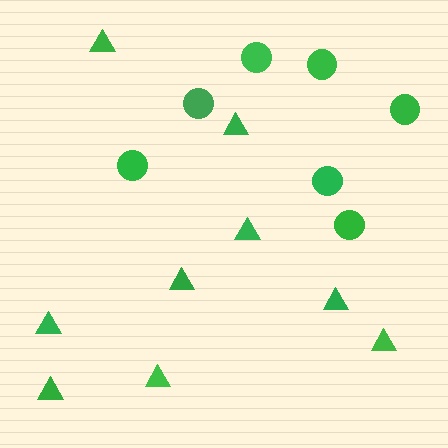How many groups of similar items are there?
There are 2 groups: one group of triangles (9) and one group of circles (7).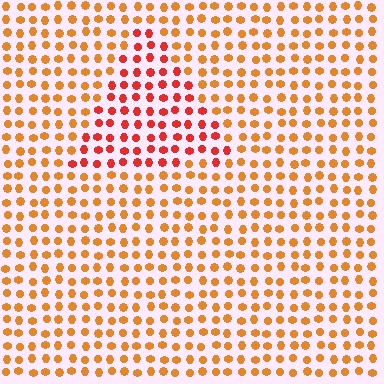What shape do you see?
I see a triangle.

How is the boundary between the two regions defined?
The boundary is defined purely by a slight shift in hue (about 31 degrees). Spacing, size, and orientation are identical on both sides.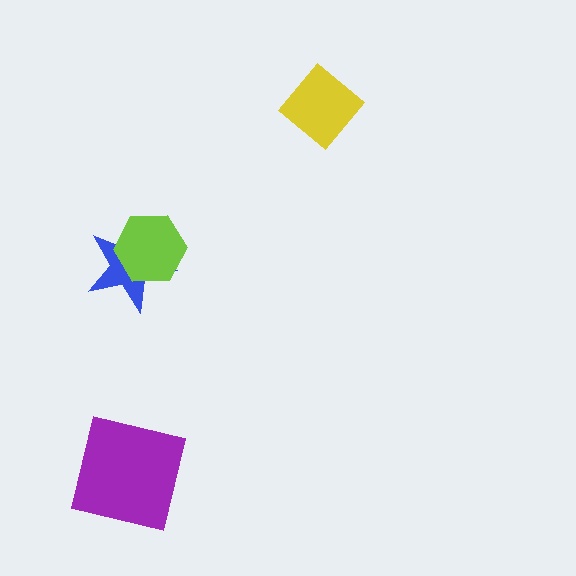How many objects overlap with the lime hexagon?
1 object overlaps with the lime hexagon.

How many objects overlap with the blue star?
1 object overlaps with the blue star.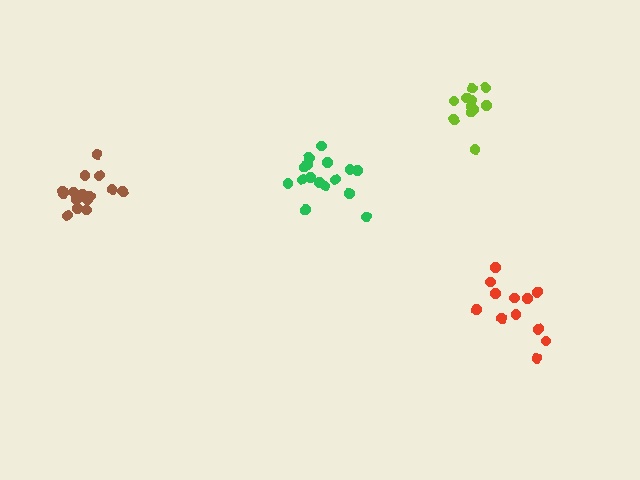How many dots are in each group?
Group 1: 16 dots, Group 2: 16 dots, Group 3: 12 dots, Group 4: 11 dots (55 total).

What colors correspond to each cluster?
The clusters are colored: brown, green, red, lime.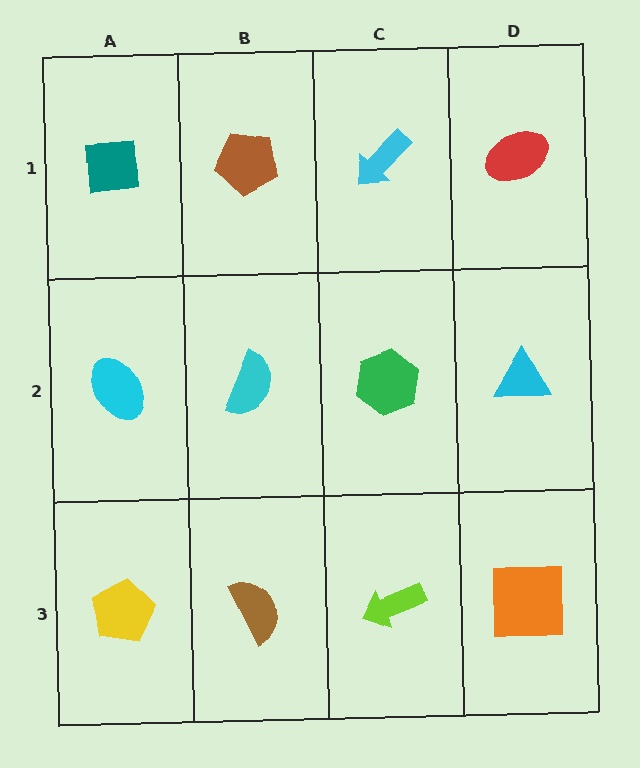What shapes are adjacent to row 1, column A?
A cyan ellipse (row 2, column A), a brown pentagon (row 1, column B).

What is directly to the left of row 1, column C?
A brown pentagon.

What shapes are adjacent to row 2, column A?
A teal square (row 1, column A), a yellow pentagon (row 3, column A), a cyan semicircle (row 2, column B).